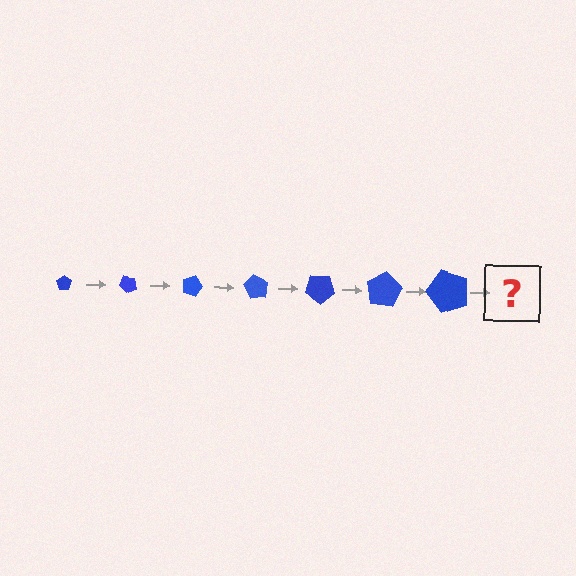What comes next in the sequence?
The next element should be a pentagon, larger than the previous one and rotated 315 degrees from the start.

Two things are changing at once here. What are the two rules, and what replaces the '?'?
The two rules are that the pentagon grows larger each step and it rotates 45 degrees each step. The '?' should be a pentagon, larger than the previous one and rotated 315 degrees from the start.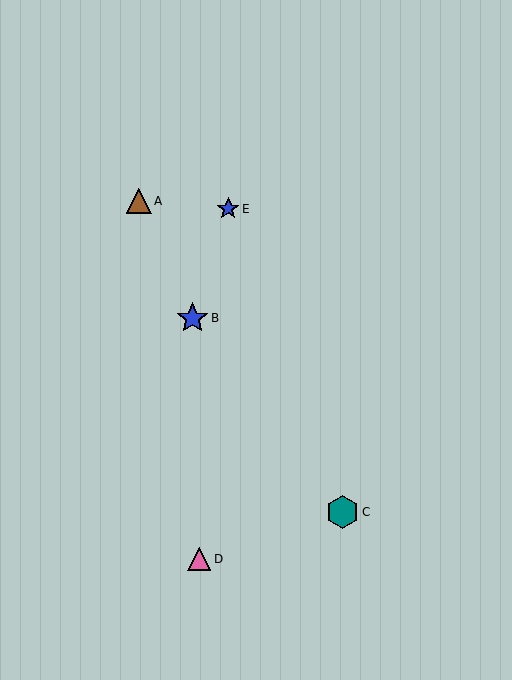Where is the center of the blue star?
The center of the blue star is at (228, 209).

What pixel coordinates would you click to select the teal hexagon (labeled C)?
Click at (342, 512) to select the teal hexagon C.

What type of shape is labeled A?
Shape A is a brown triangle.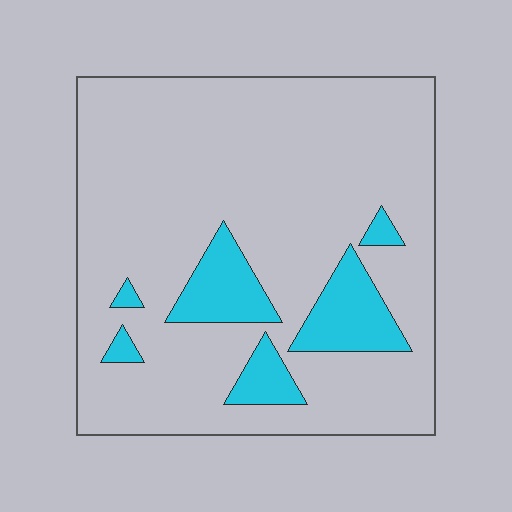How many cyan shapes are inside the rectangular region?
6.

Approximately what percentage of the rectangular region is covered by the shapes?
Approximately 15%.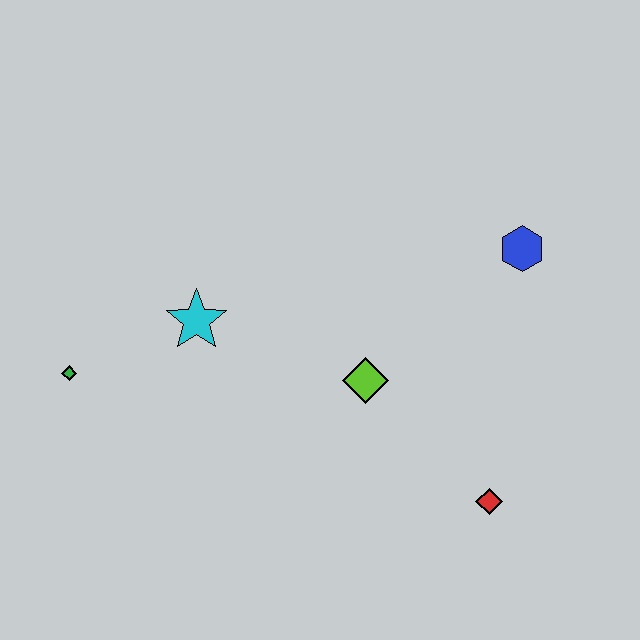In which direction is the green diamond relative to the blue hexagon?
The green diamond is to the left of the blue hexagon.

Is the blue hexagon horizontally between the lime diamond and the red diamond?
No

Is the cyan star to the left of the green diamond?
No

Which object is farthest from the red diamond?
The green diamond is farthest from the red diamond.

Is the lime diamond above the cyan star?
No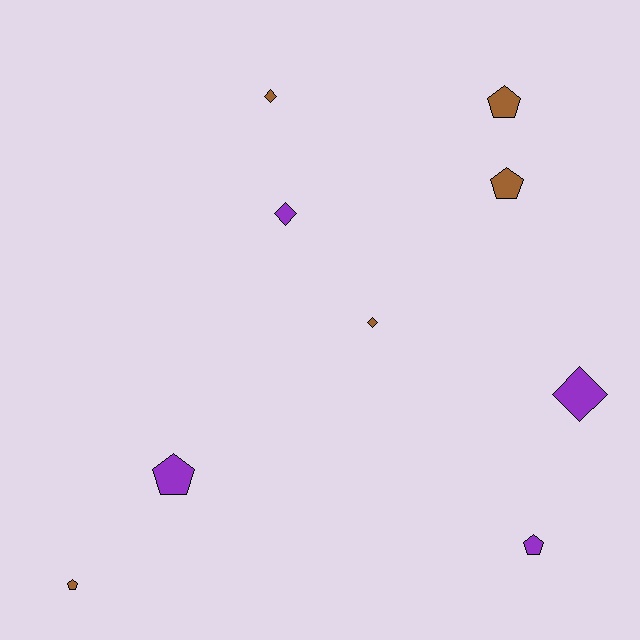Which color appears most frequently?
Brown, with 5 objects.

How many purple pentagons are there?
There are 2 purple pentagons.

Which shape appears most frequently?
Pentagon, with 5 objects.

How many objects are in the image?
There are 9 objects.